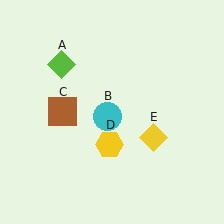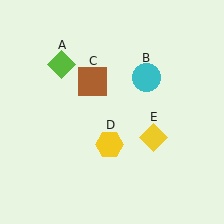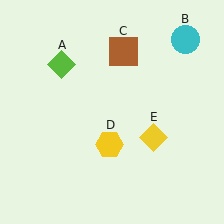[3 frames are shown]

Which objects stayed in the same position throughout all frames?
Lime diamond (object A) and yellow hexagon (object D) and yellow diamond (object E) remained stationary.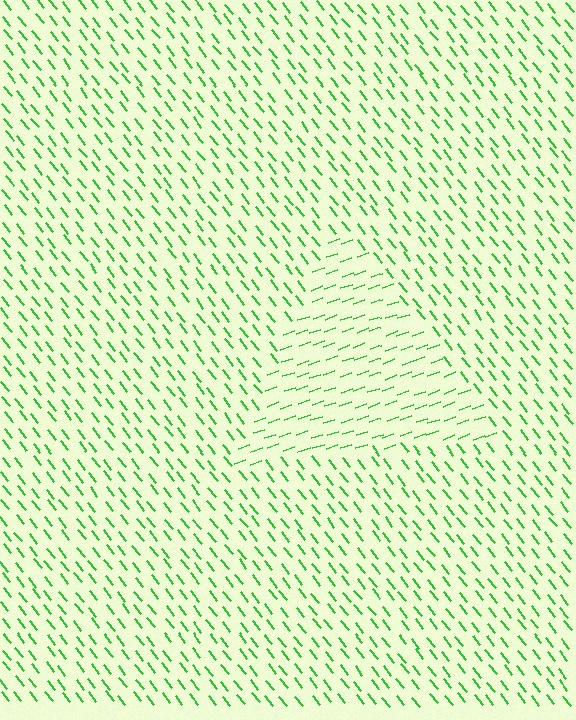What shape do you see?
I see a triangle.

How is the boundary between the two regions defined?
The boundary is defined purely by a change in line orientation (approximately 71 degrees difference). All lines are the same color and thickness.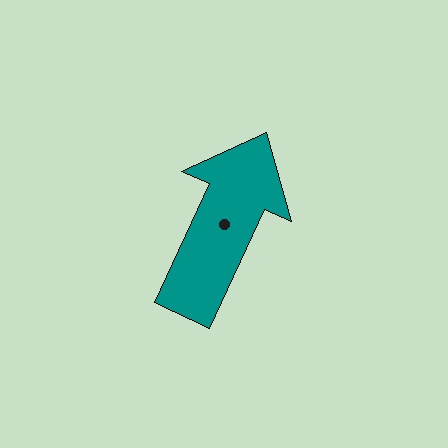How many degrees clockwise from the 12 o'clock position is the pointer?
Approximately 25 degrees.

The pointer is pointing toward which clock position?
Roughly 1 o'clock.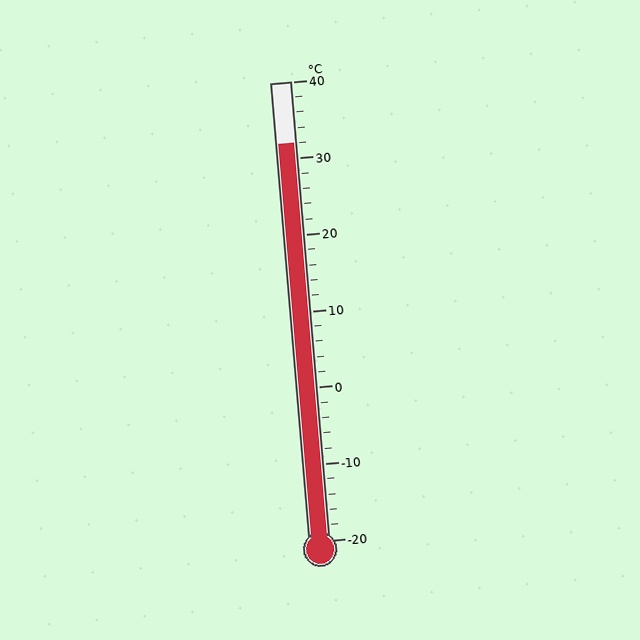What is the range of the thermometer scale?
The thermometer scale ranges from -20°C to 40°C.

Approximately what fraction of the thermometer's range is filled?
The thermometer is filled to approximately 85% of its range.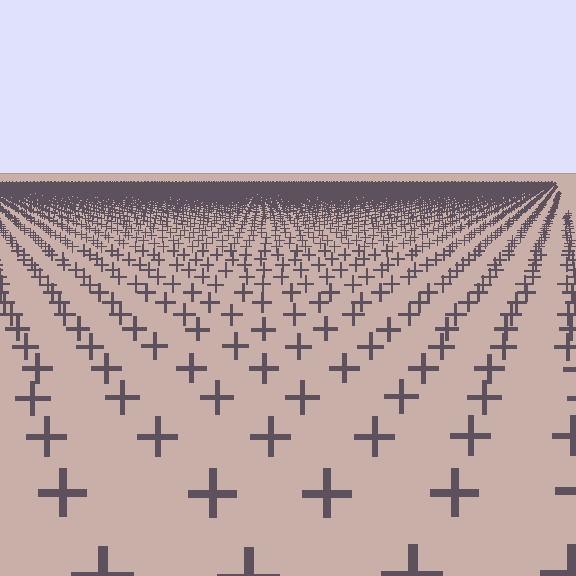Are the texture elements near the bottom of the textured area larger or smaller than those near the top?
Larger. Near the bottom, elements are closer to the viewer and appear at a bigger on-screen size.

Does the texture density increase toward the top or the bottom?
Density increases toward the top.